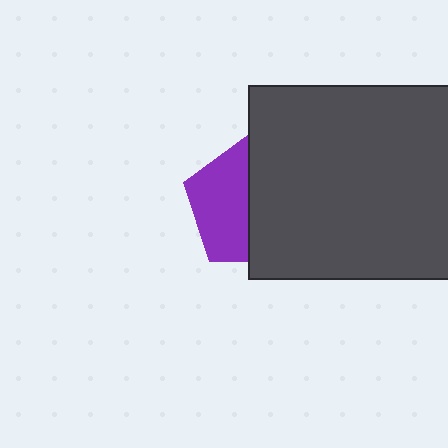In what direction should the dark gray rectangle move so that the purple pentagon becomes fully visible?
The dark gray rectangle should move right. That is the shortest direction to clear the overlap and leave the purple pentagon fully visible.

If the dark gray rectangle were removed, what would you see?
You would see the complete purple pentagon.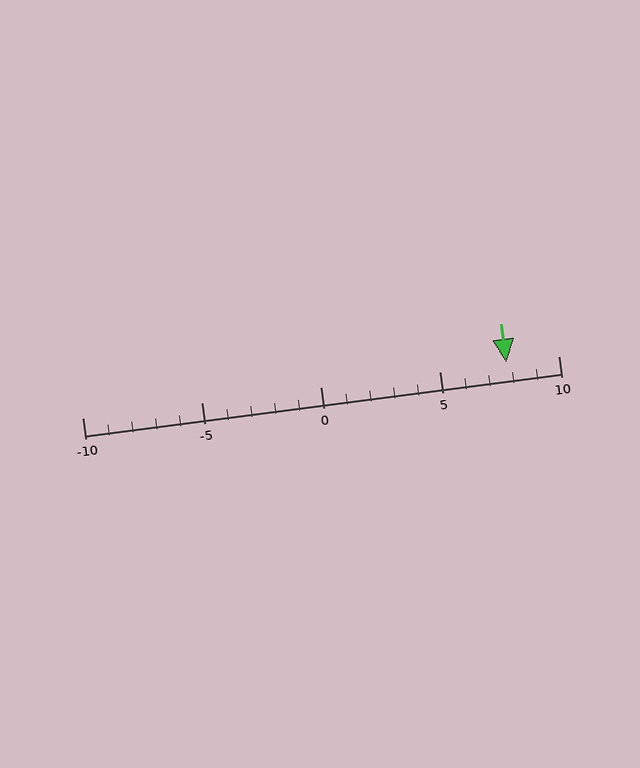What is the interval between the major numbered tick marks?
The major tick marks are spaced 5 units apart.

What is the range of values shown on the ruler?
The ruler shows values from -10 to 10.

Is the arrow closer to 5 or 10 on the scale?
The arrow is closer to 10.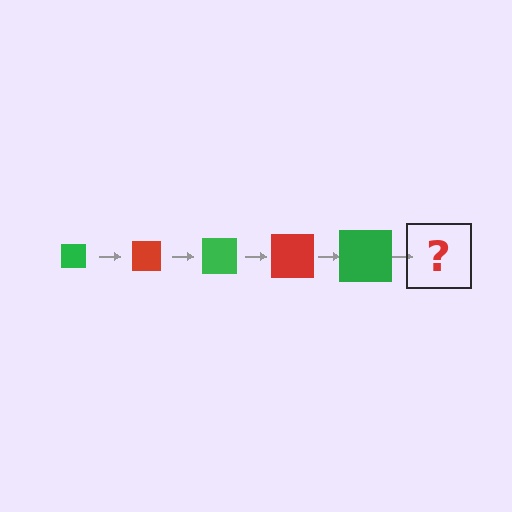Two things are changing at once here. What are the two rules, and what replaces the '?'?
The two rules are that the square grows larger each step and the color cycles through green and red. The '?' should be a red square, larger than the previous one.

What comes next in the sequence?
The next element should be a red square, larger than the previous one.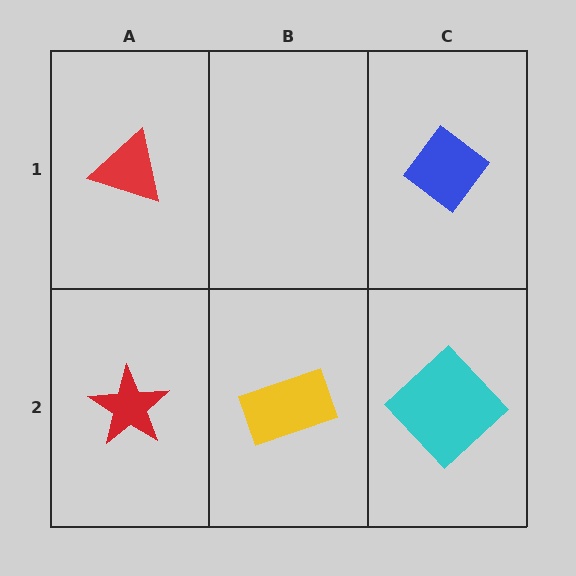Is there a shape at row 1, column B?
No, that cell is empty.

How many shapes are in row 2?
3 shapes.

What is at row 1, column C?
A blue diamond.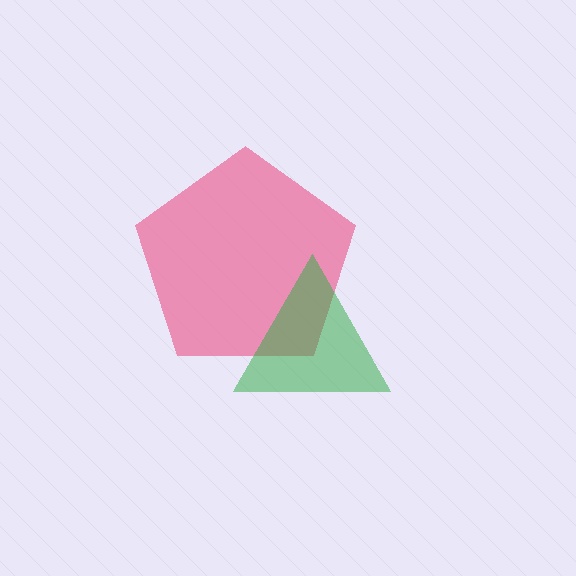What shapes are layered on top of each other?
The layered shapes are: a pink pentagon, a green triangle.